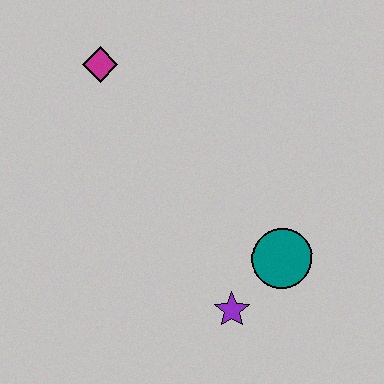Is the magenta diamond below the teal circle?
No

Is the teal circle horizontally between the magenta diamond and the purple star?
No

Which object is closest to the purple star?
The teal circle is closest to the purple star.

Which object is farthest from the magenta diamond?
The purple star is farthest from the magenta diamond.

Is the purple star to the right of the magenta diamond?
Yes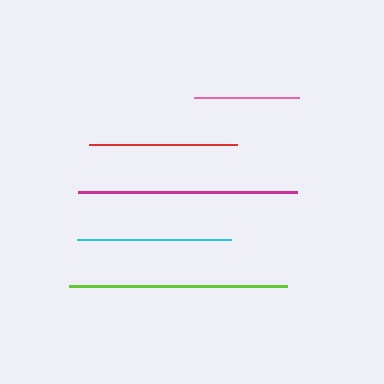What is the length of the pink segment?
The pink segment is approximately 105 pixels long.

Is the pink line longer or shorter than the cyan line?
The cyan line is longer than the pink line.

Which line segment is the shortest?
The pink line is the shortest at approximately 105 pixels.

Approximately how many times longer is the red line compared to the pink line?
The red line is approximately 1.4 times the length of the pink line.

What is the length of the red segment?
The red segment is approximately 149 pixels long.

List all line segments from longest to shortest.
From longest to shortest: magenta, lime, cyan, red, pink.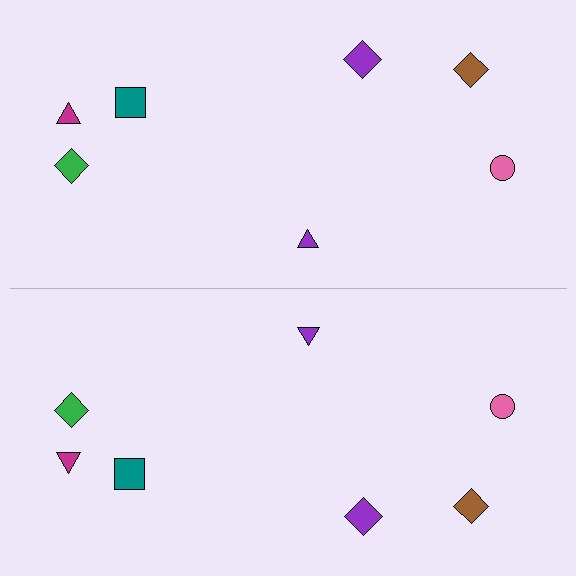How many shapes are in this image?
There are 14 shapes in this image.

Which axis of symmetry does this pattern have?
The pattern has a horizontal axis of symmetry running through the center of the image.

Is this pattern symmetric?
Yes, this pattern has bilateral (reflection) symmetry.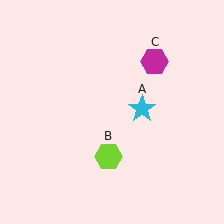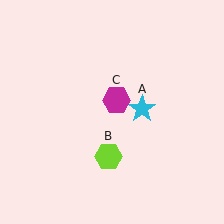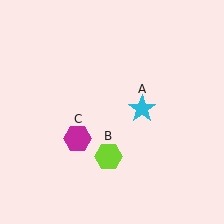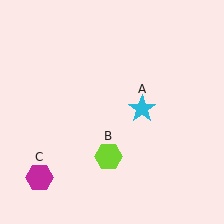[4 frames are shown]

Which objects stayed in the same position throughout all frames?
Cyan star (object A) and lime hexagon (object B) remained stationary.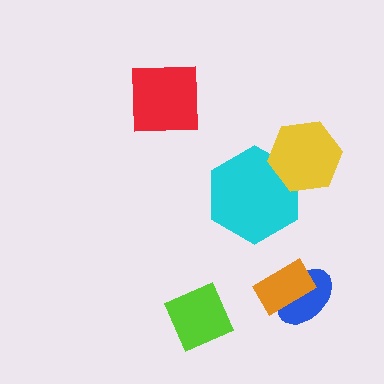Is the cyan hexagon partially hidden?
Yes, it is partially covered by another shape.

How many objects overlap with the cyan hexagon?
1 object overlaps with the cyan hexagon.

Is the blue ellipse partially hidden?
Yes, it is partially covered by another shape.